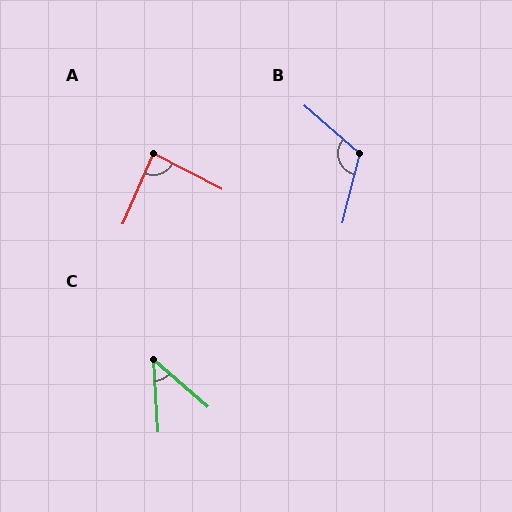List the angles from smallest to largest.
C (45°), A (87°), B (118°).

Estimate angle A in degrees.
Approximately 87 degrees.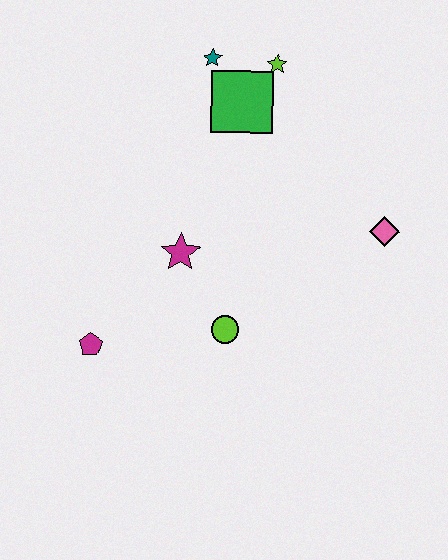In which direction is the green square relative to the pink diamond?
The green square is to the left of the pink diamond.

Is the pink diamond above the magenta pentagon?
Yes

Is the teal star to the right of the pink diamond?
No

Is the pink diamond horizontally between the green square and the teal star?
No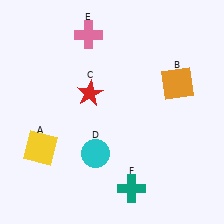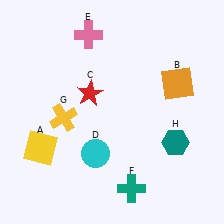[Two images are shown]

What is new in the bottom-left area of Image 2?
A yellow cross (G) was added in the bottom-left area of Image 2.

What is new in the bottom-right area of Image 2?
A teal hexagon (H) was added in the bottom-right area of Image 2.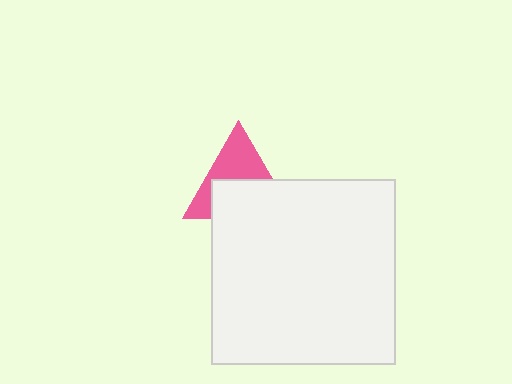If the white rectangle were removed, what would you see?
You would see the complete pink triangle.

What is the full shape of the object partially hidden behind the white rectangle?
The partially hidden object is a pink triangle.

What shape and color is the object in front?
The object in front is a white rectangle.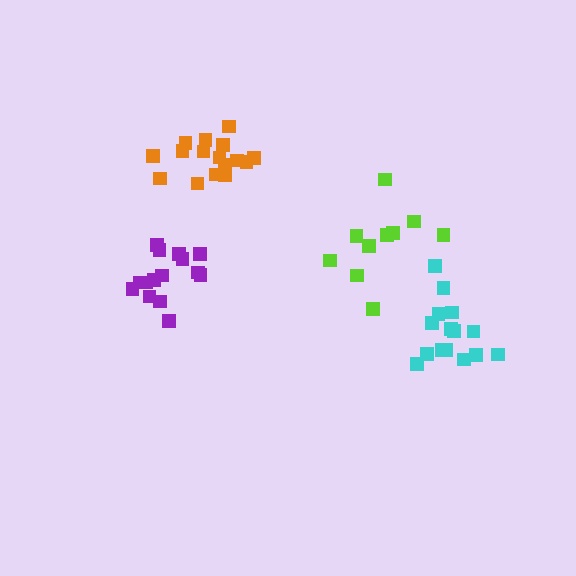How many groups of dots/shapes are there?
There are 4 groups.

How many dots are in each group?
Group 1: 15 dots, Group 2: 10 dots, Group 3: 15 dots, Group 4: 16 dots (56 total).